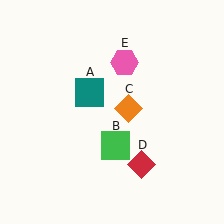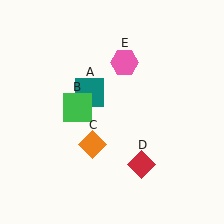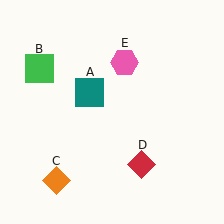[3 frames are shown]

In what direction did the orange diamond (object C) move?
The orange diamond (object C) moved down and to the left.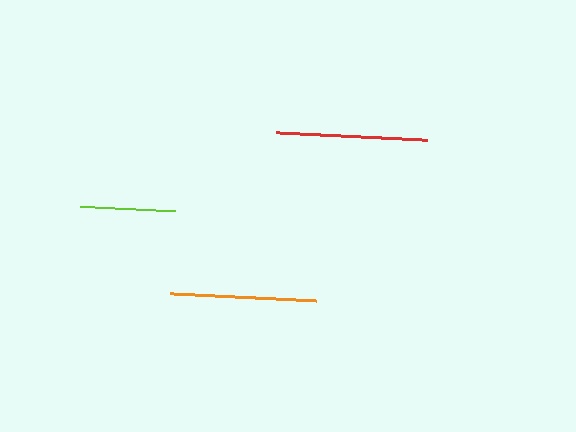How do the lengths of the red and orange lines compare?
The red and orange lines are approximately the same length.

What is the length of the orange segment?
The orange segment is approximately 146 pixels long.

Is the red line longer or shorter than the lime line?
The red line is longer than the lime line.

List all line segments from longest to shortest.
From longest to shortest: red, orange, lime.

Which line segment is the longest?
The red line is the longest at approximately 152 pixels.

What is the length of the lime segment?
The lime segment is approximately 95 pixels long.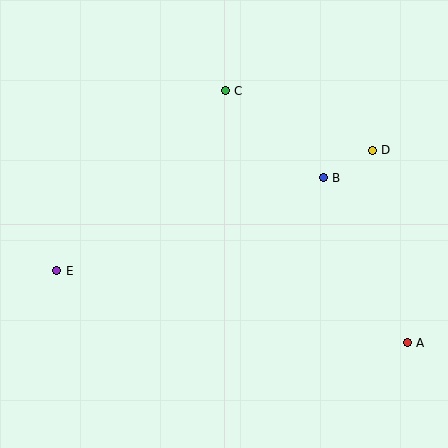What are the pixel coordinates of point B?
Point B is at (323, 178).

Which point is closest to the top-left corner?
Point C is closest to the top-left corner.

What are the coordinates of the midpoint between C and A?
The midpoint between C and A is at (316, 217).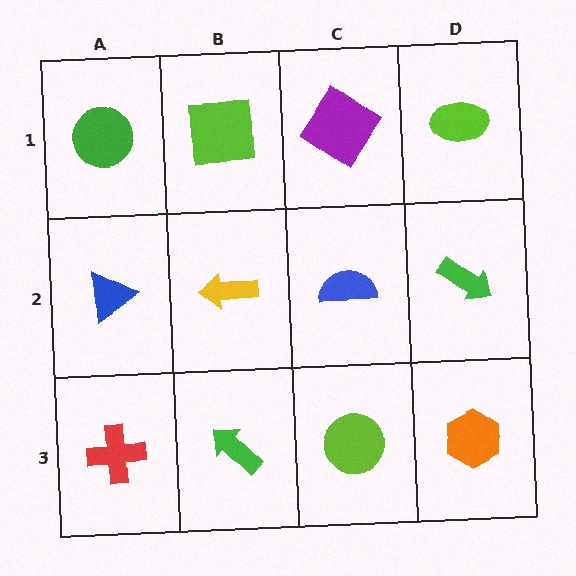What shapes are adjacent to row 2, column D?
A lime ellipse (row 1, column D), an orange hexagon (row 3, column D), a blue semicircle (row 2, column C).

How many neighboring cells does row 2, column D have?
3.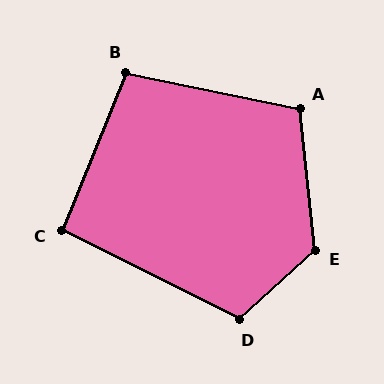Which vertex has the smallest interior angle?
C, at approximately 94 degrees.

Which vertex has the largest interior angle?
E, at approximately 126 degrees.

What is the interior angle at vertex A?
Approximately 108 degrees (obtuse).